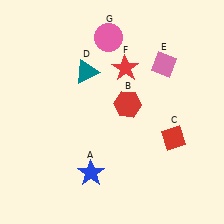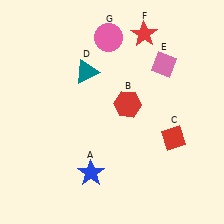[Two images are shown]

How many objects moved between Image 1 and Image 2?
1 object moved between the two images.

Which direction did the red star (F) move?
The red star (F) moved up.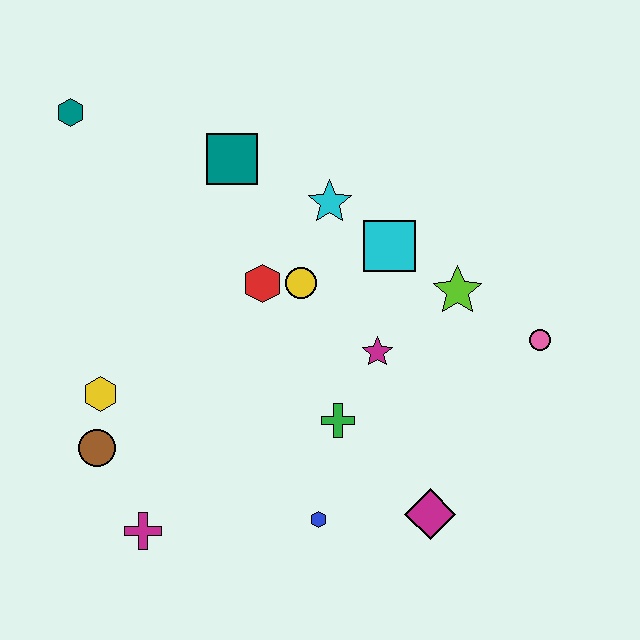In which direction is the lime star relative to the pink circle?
The lime star is to the left of the pink circle.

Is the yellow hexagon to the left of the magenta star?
Yes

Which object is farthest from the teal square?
The magenta diamond is farthest from the teal square.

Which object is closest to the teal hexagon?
The teal square is closest to the teal hexagon.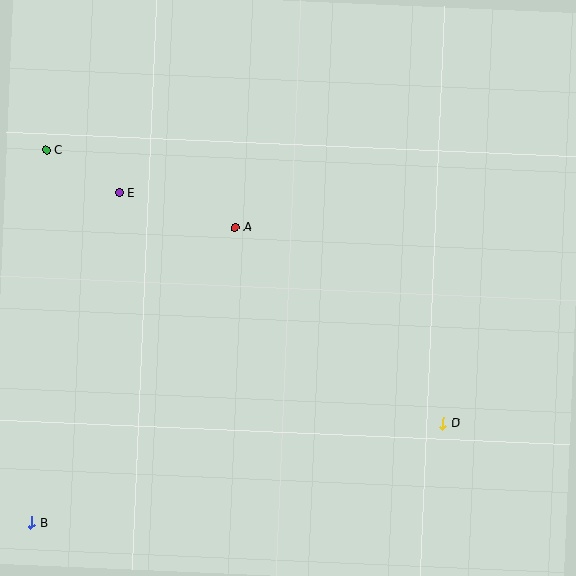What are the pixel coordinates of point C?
Point C is at (46, 150).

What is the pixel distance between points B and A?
The distance between B and A is 359 pixels.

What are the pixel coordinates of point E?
Point E is at (119, 192).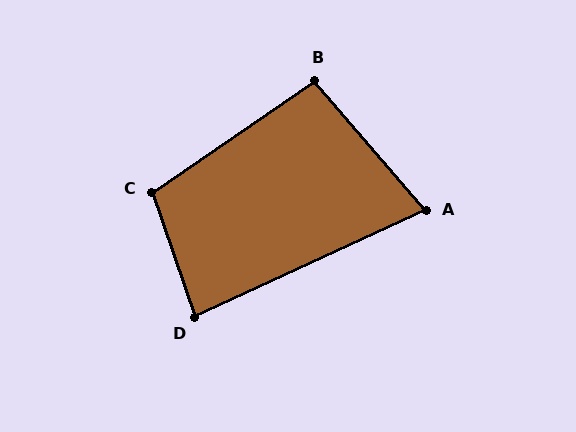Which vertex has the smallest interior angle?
A, at approximately 74 degrees.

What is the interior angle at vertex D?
Approximately 84 degrees (acute).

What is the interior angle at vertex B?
Approximately 96 degrees (obtuse).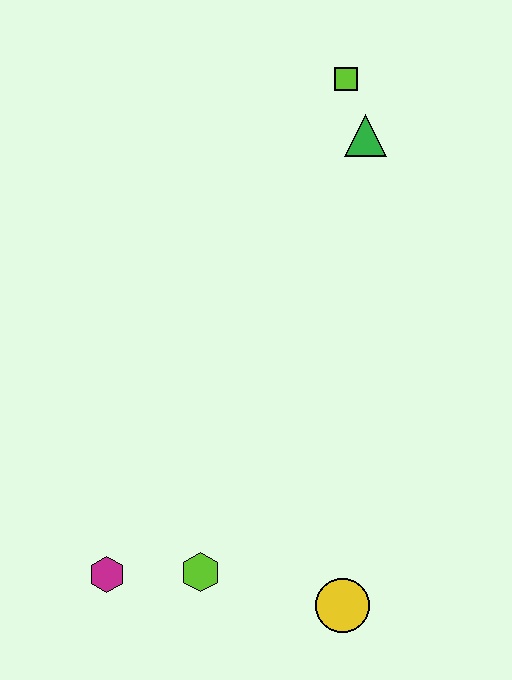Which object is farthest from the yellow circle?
The lime square is farthest from the yellow circle.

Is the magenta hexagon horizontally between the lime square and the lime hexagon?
No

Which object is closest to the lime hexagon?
The magenta hexagon is closest to the lime hexagon.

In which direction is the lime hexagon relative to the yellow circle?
The lime hexagon is to the left of the yellow circle.